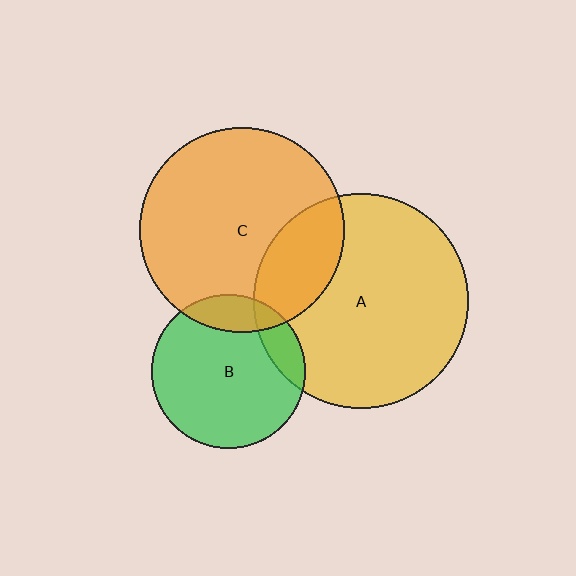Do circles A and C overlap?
Yes.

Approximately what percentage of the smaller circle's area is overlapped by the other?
Approximately 25%.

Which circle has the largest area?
Circle A (yellow).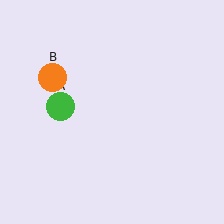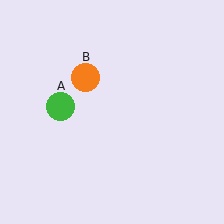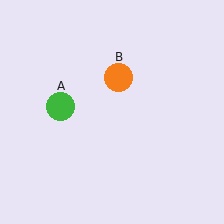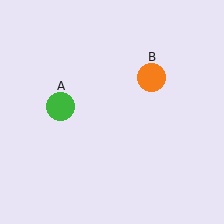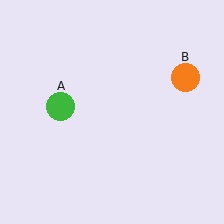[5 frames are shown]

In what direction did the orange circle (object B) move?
The orange circle (object B) moved right.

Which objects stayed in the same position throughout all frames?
Green circle (object A) remained stationary.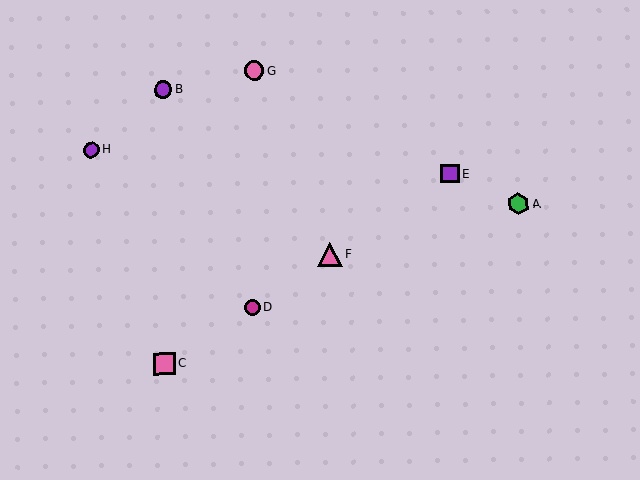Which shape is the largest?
The pink triangle (labeled F) is the largest.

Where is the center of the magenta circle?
The center of the magenta circle is at (253, 307).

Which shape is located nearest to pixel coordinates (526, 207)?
The green hexagon (labeled A) at (518, 204) is nearest to that location.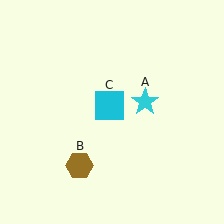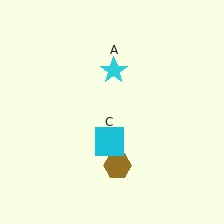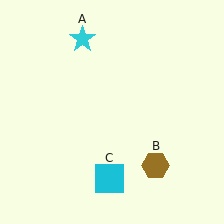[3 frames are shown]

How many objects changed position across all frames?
3 objects changed position: cyan star (object A), brown hexagon (object B), cyan square (object C).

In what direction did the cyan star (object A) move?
The cyan star (object A) moved up and to the left.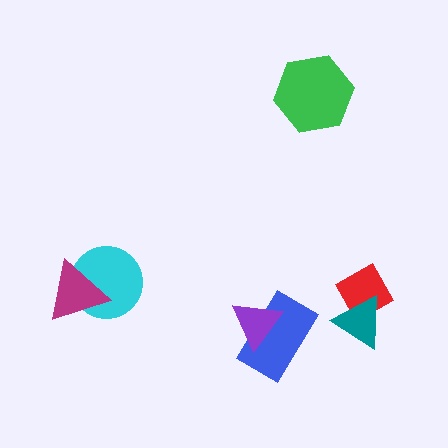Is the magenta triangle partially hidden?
No, no other shape covers it.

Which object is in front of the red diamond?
The teal triangle is in front of the red diamond.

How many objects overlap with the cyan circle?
1 object overlaps with the cyan circle.